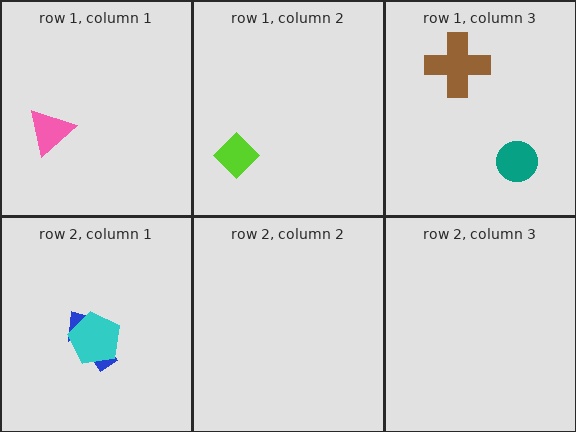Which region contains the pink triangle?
The row 1, column 1 region.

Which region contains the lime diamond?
The row 1, column 2 region.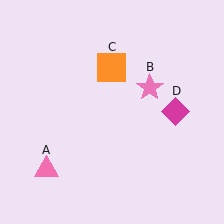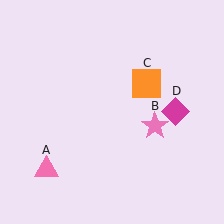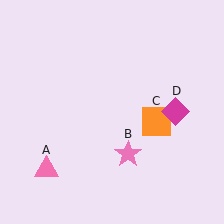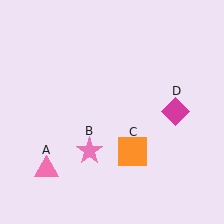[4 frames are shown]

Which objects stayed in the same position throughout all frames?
Pink triangle (object A) and magenta diamond (object D) remained stationary.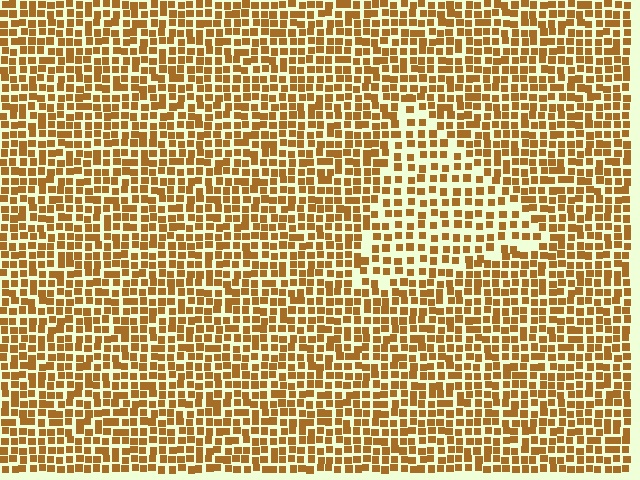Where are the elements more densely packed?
The elements are more densely packed outside the triangle boundary.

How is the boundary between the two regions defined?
The boundary is defined by a change in element density (approximately 1.6x ratio). All elements are the same color, size, and shape.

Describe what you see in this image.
The image contains small brown elements arranged at two different densities. A triangle-shaped region is visible where the elements are less densely packed than the surrounding area.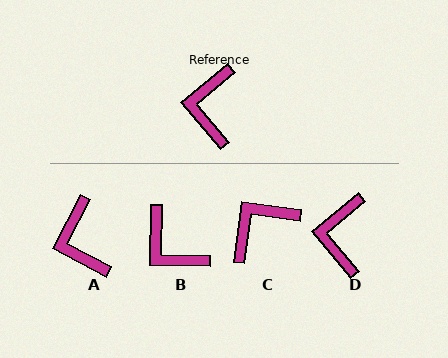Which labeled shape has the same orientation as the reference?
D.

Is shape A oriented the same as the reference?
No, it is off by about 22 degrees.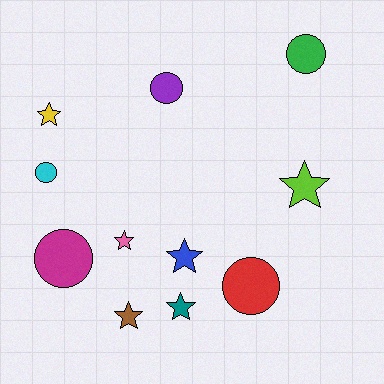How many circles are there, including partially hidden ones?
There are 5 circles.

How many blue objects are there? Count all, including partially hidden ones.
There is 1 blue object.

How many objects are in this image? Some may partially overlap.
There are 11 objects.